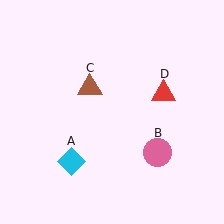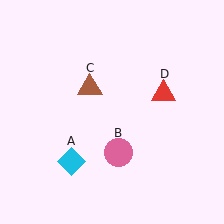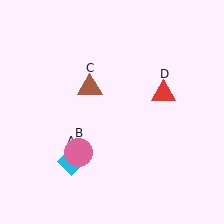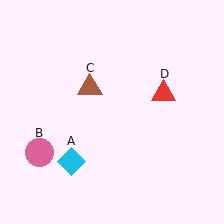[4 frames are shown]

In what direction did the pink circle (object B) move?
The pink circle (object B) moved left.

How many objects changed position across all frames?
1 object changed position: pink circle (object B).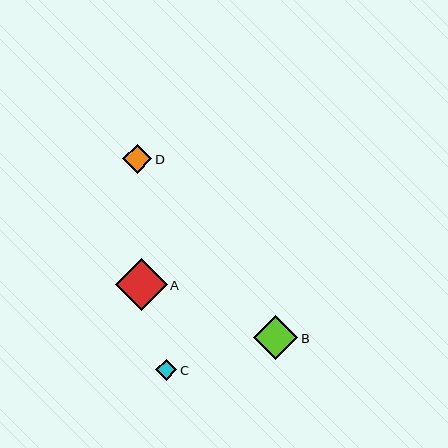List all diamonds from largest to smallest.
From largest to smallest: A, B, D, C.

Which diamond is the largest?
Diamond A is the largest with a size of approximately 52 pixels.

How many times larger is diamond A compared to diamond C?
Diamond A is approximately 2.5 times the size of diamond C.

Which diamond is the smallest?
Diamond C is the smallest with a size of approximately 21 pixels.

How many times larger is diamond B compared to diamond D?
Diamond B is approximately 1.5 times the size of diamond D.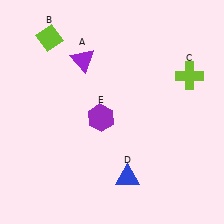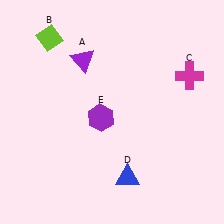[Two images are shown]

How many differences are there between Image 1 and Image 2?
There is 1 difference between the two images.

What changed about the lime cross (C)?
In Image 1, C is lime. In Image 2, it changed to magenta.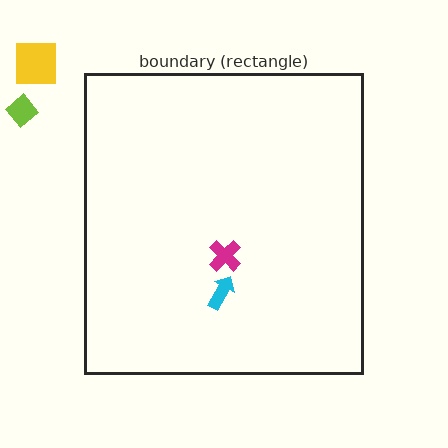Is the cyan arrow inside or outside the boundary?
Inside.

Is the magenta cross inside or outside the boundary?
Inside.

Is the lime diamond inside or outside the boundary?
Outside.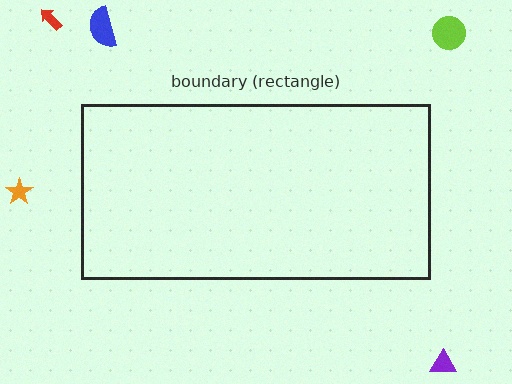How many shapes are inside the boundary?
0 inside, 5 outside.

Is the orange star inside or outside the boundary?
Outside.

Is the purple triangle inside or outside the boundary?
Outside.